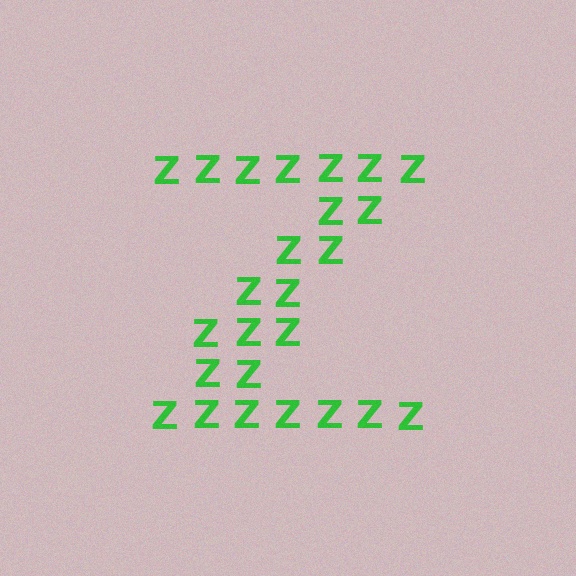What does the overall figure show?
The overall figure shows the letter Z.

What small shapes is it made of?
It is made of small letter Z's.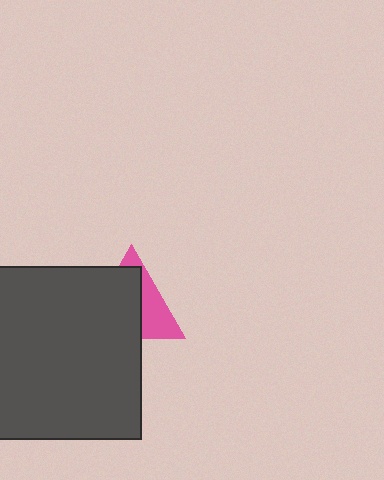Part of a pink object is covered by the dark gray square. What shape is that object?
It is a triangle.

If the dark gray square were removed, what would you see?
You would see the complete pink triangle.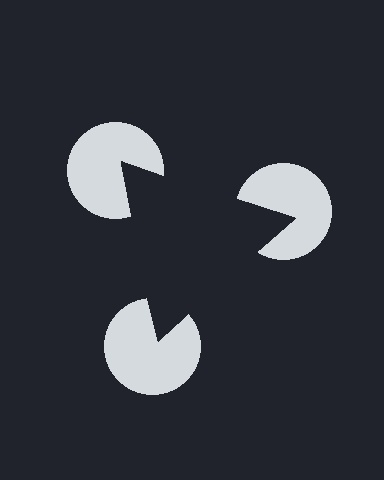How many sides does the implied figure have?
3 sides.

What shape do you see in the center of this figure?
An illusory triangle — its edges are inferred from the aligned wedge cuts in the pac-man discs, not physically drawn.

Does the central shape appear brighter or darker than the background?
It typically appears slightly darker than the background, even though no actual brightness change is drawn.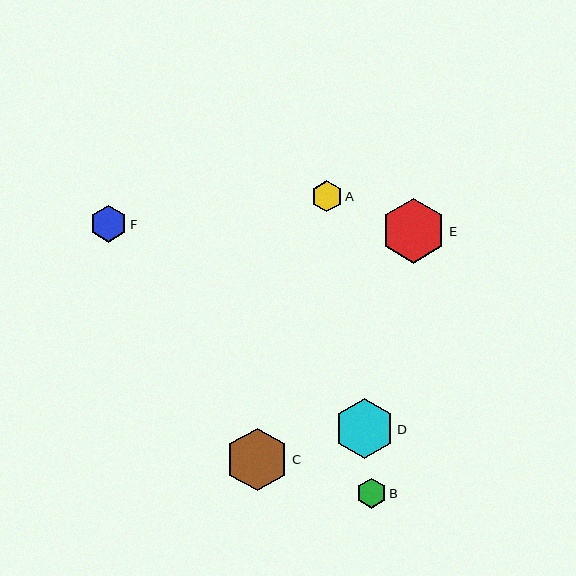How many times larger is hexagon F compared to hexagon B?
Hexagon F is approximately 1.2 times the size of hexagon B.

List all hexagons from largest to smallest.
From largest to smallest: E, C, D, F, A, B.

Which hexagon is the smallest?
Hexagon B is the smallest with a size of approximately 30 pixels.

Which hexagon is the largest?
Hexagon E is the largest with a size of approximately 65 pixels.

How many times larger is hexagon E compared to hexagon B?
Hexagon E is approximately 2.2 times the size of hexagon B.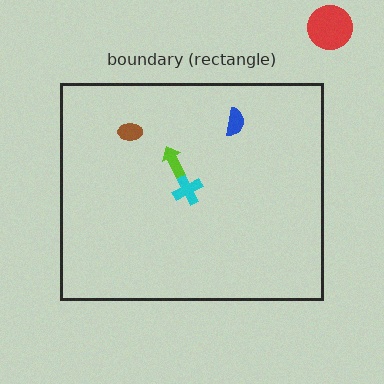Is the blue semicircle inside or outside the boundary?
Inside.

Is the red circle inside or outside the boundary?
Outside.